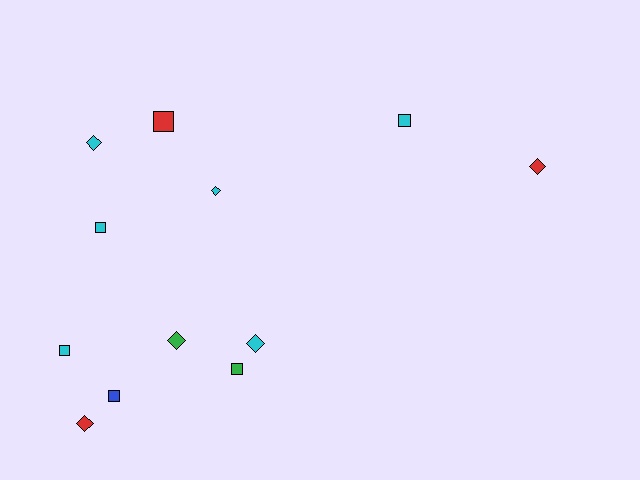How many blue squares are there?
There is 1 blue square.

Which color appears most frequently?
Cyan, with 6 objects.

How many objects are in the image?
There are 12 objects.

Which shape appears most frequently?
Diamond, with 6 objects.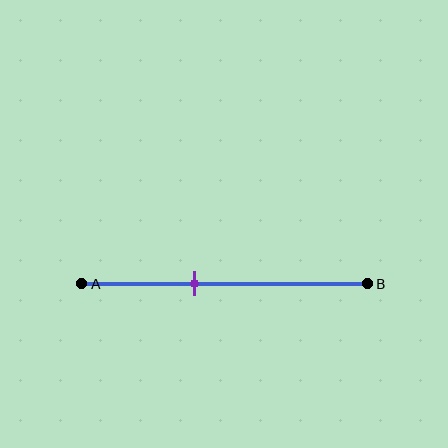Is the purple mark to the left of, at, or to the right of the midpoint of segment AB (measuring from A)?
The purple mark is to the left of the midpoint of segment AB.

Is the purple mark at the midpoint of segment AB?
No, the mark is at about 40% from A, not at the 50% midpoint.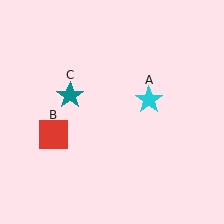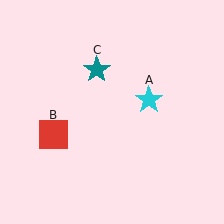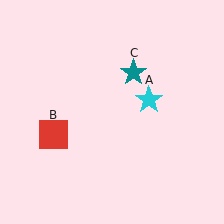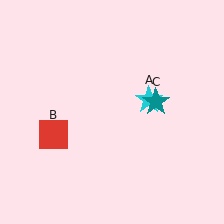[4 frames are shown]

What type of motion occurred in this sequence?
The teal star (object C) rotated clockwise around the center of the scene.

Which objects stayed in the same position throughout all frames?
Cyan star (object A) and red square (object B) remained stationary.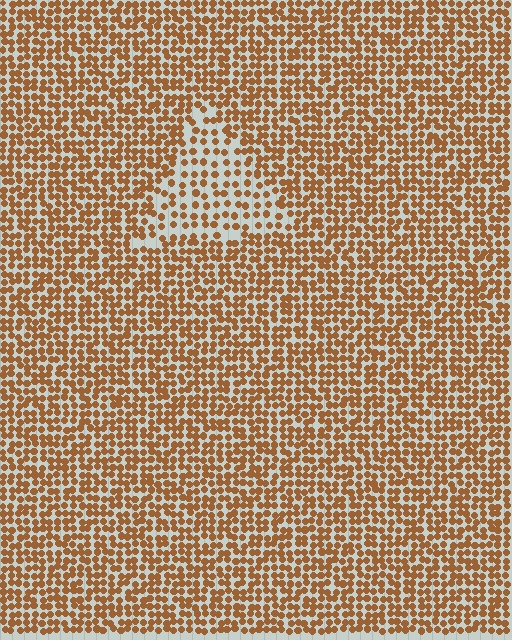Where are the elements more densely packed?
The elements are more densely packed outside the triangle boundary.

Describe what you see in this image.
The image contains small brown elements arranged at two different densities. A triangle-shaped region is visible where the elements are less densely packed than the surrounding area.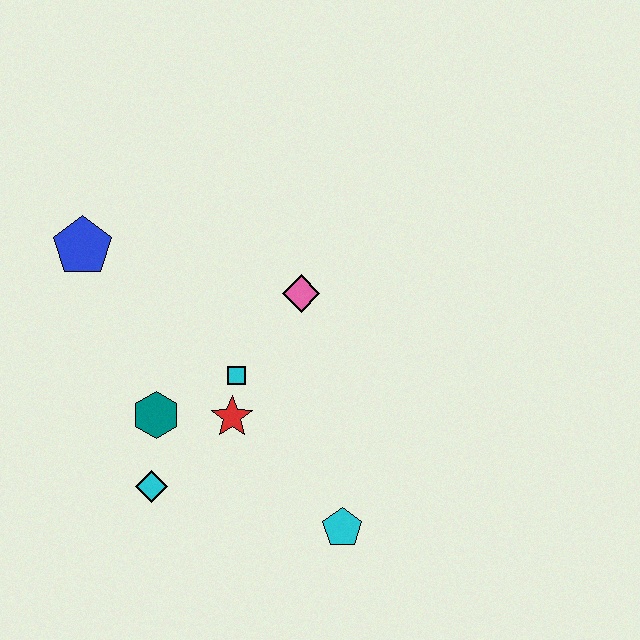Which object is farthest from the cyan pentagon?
The blue pentagon is farthest from the cyan pentagon.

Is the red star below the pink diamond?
Yes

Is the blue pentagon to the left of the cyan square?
Yes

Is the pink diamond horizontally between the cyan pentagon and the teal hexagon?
Yes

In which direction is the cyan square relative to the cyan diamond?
The cyan square is above the cyan diamond.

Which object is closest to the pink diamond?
The cyan square is closest to the pink diamond.